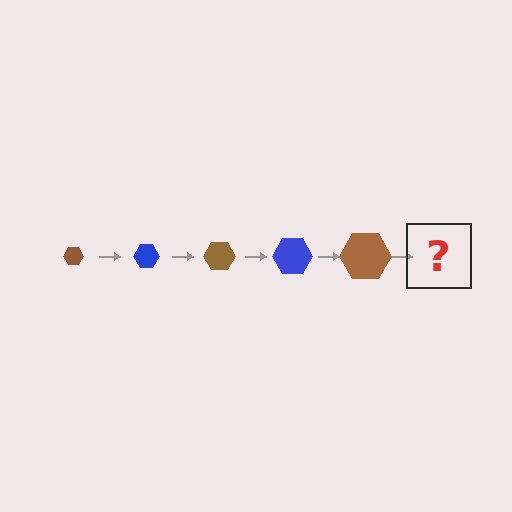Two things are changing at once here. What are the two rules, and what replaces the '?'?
The two rules are that the hexagon grows larger each step and the color cycles through brown and blue. The '?' should be a blue hexagon, larger than the previous one.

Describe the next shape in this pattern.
It should be a blue hexagon, larger than the previous one.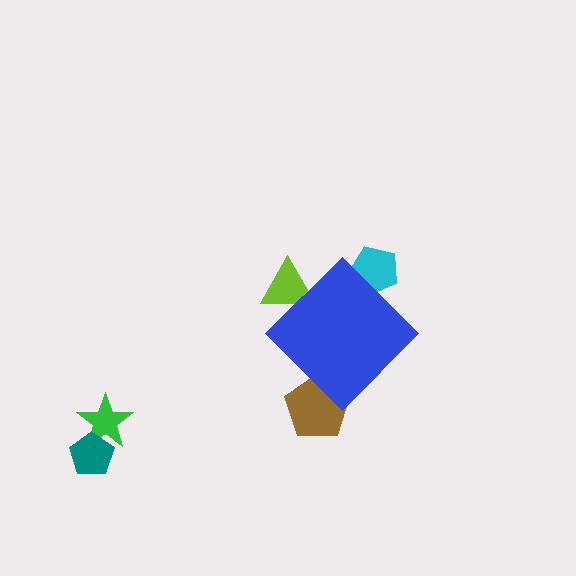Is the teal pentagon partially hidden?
No, the teal pentagon is fully visible.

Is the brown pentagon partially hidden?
Yes, the brown pentagon is partially hidden behind the blue diamond.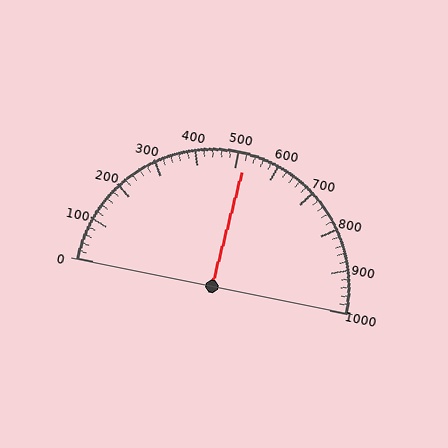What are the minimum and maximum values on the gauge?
The gauge ranges from 0 to 1000.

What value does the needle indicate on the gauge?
The needle indicates approximately 520.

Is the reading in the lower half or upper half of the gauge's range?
The reading is in the upper half of the range (0 to 1000).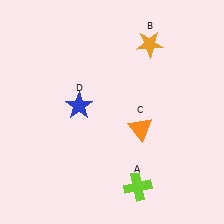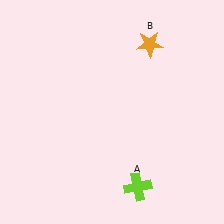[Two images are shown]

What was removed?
The blue star (D), the orange triangle (C) were removed in Image 2.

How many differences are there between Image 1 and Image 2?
There are 2 differences between the two images.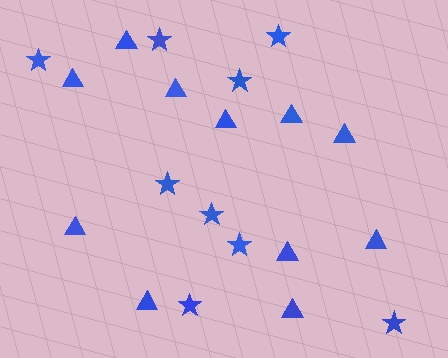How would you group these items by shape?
There are 2 groups: one group of triangles (11) and one group of stars (9).